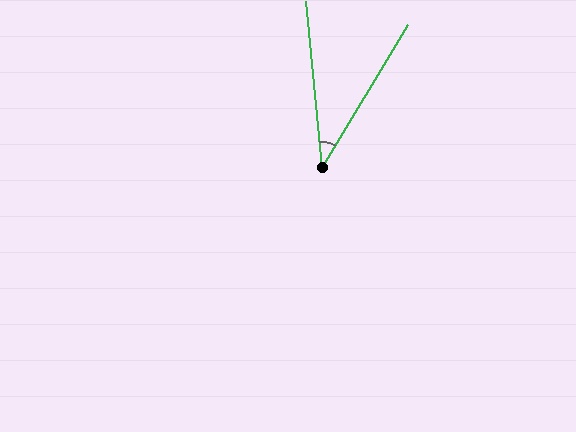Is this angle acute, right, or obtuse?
It is acute.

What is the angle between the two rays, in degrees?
Approximately 37 degrees.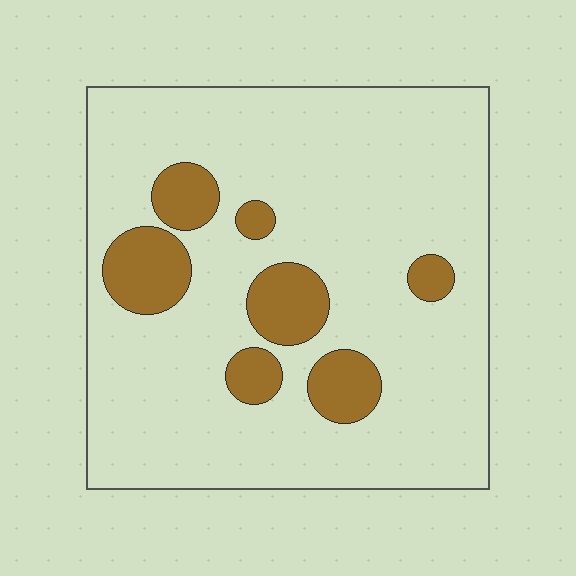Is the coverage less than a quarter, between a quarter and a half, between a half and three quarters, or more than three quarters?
Less than a quarter.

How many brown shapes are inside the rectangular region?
7.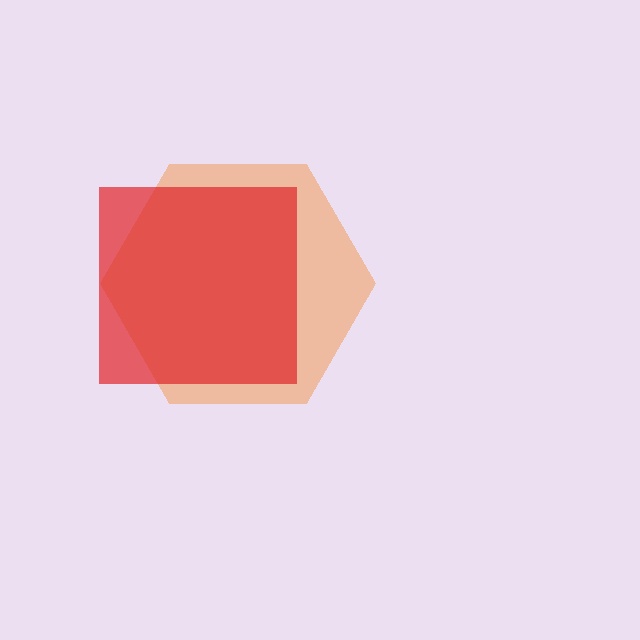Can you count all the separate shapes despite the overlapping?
Yes, there are 2 separate shapes.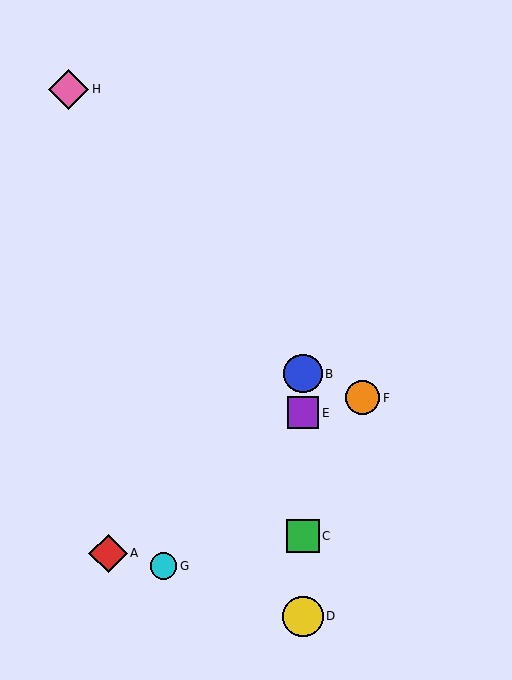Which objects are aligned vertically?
Objects B, C, D, E are aligned vertically.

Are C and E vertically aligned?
Yes, both are at x≈303.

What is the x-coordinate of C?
Object C is at x≈303.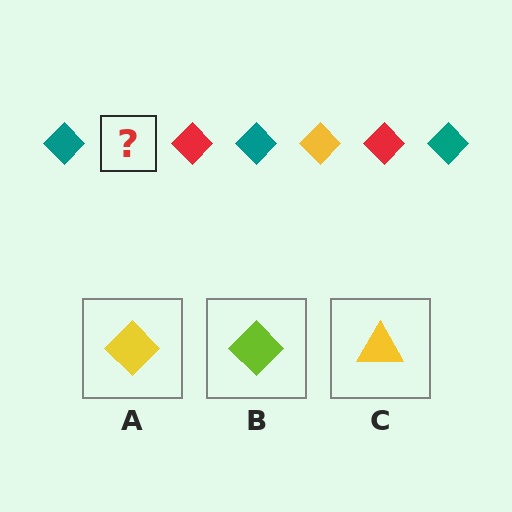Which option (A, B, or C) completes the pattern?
A.